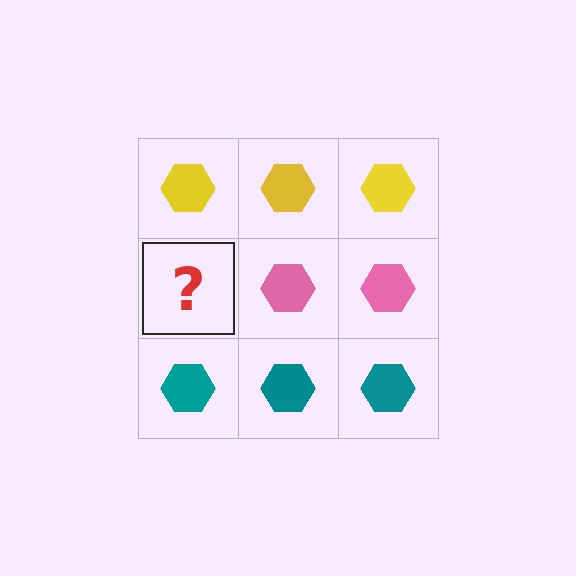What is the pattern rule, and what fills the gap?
The rule is that each row has a consistent color. The gap should be filled with a pink hexagon.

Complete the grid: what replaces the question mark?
The question mark should be replaced with a pink hexagon.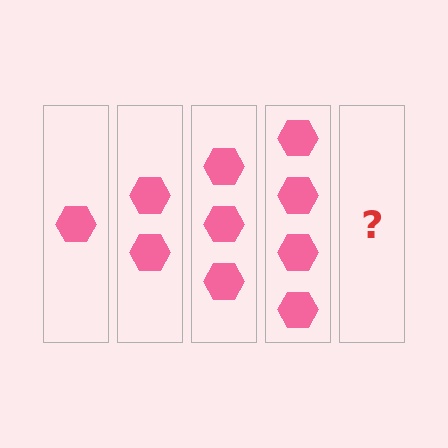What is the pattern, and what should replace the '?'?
The pattern is that each step adds one more hexagon. The '?' should be 5 hexagons.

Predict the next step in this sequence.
The next step is 5 hexagons.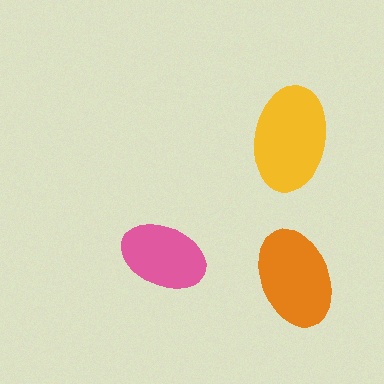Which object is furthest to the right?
The orange ellipse is rightmost.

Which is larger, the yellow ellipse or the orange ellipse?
The yellow one.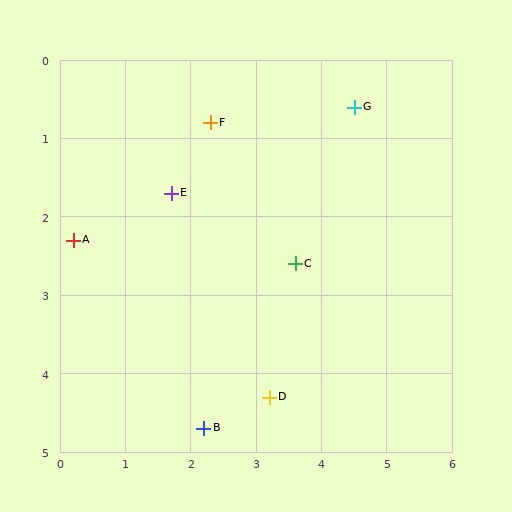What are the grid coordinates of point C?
Point C is at approximately (3.6, 2.6).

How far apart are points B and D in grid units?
Points B and D are about 1.1 grid units apart.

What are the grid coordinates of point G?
Point G is at approximately (4.5, 0.6).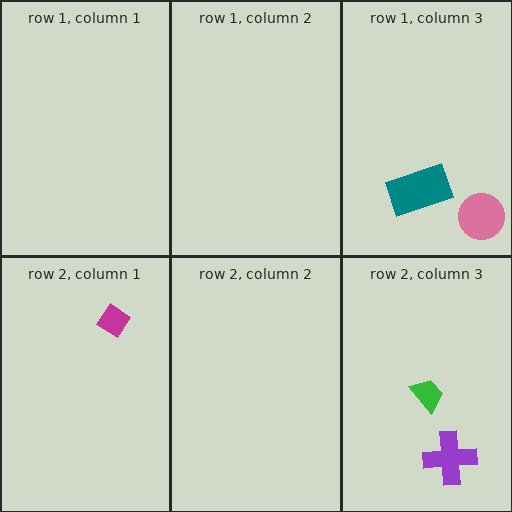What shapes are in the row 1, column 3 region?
The pink circle, the teal rectangle.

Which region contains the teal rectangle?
The row 1, column 3 region.